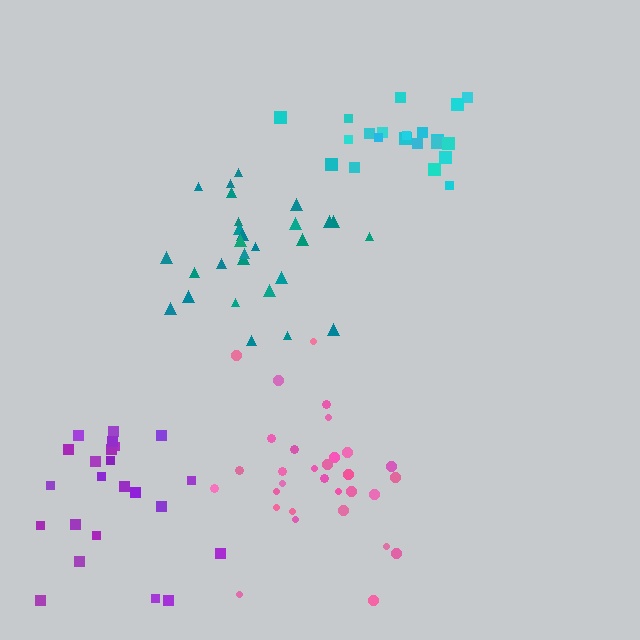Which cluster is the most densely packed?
Cyan.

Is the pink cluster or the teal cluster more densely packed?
Teal.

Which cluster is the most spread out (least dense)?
Purple.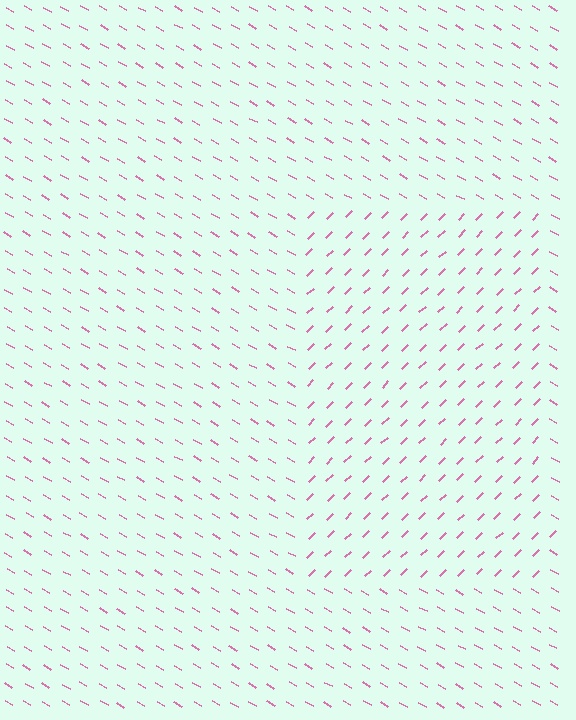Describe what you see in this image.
The image is filled with small pink line segments. A rectangle region in the image has lines oriented differently from the surrounding lines, creating a visible texture boundary.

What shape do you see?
I see a rectangle.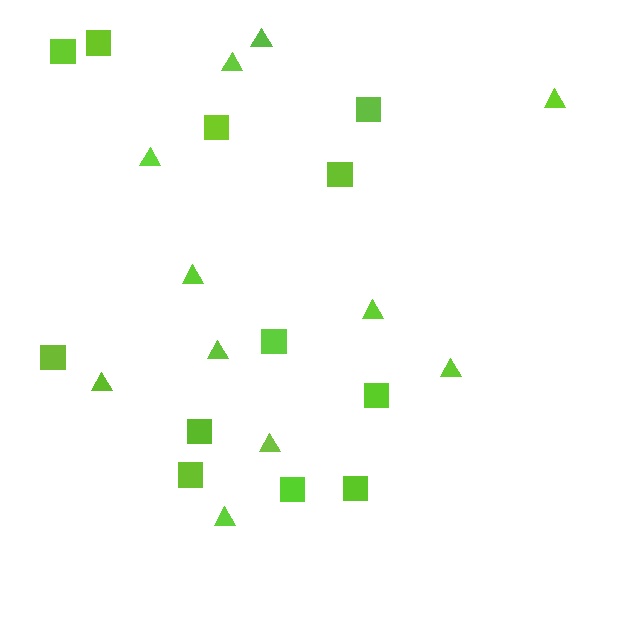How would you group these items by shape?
There are 2 groups: one group of triangles (11) and one group of squares (12).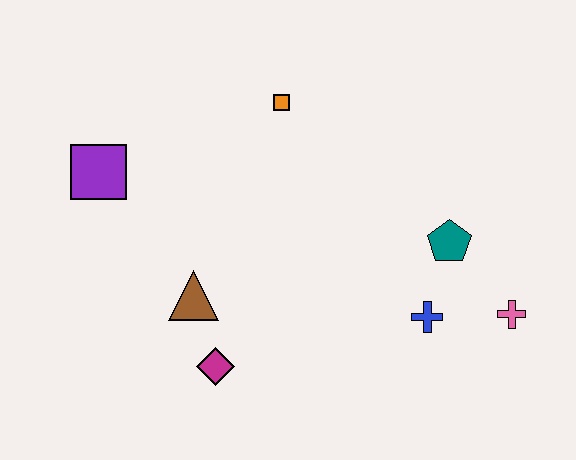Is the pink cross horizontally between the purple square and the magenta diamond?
No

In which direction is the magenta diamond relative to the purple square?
The magenta diamond is below the purple square.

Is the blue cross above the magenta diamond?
Yes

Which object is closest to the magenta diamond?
The brown triangle is closest to the magenta diamond.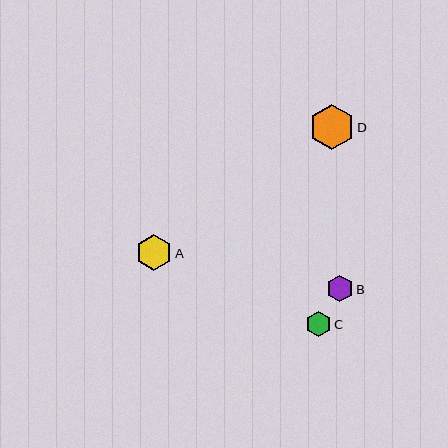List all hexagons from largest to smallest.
From largest to smallest: D, A, B, C.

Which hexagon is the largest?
Hexagon D is the largest with a size of approximately 45 pixels.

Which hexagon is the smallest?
Hexagon C is the smallest with a size of approximately 25 pixels.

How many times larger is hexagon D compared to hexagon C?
Hexagon D is approximately 1.8 times the size of hexagon C.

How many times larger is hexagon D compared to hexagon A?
Hexagon D is approximately 1.2 times the size of hexagon A.